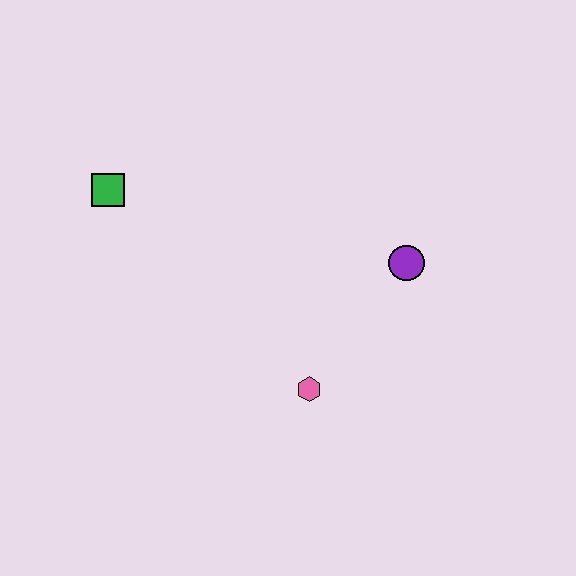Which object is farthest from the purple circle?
The green square is farthest from the purple circle.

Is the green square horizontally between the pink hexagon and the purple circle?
No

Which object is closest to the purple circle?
The pink hexagon is closest to the purple circle.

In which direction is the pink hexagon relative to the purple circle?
The pink hexagon is below the purple circle.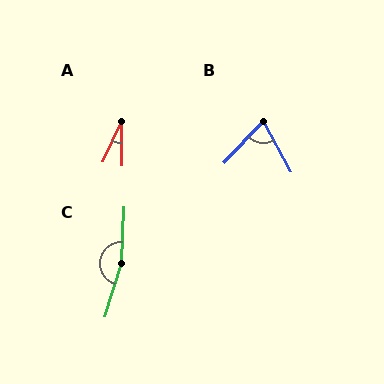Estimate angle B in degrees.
Approximately 73 degrees.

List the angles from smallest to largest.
A (24°), B (73°), C (166°).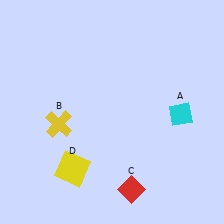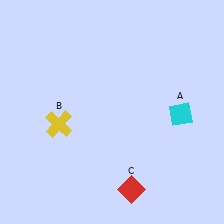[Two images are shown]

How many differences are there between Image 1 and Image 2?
There is 1 difference between the two images.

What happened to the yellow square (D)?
The yellow square (D) was removed in Image 2. It was in the bottom-left area of Image 1.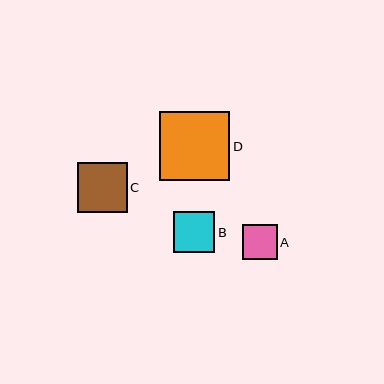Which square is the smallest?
Square A is the smallest with a size of approximately 35 pixels.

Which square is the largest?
Square D is the largest with a size of approximately 70 pixels.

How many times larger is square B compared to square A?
Square B is approximately 1.2 times the size of square A.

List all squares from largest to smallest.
From largest to smallest: D, C, B, A.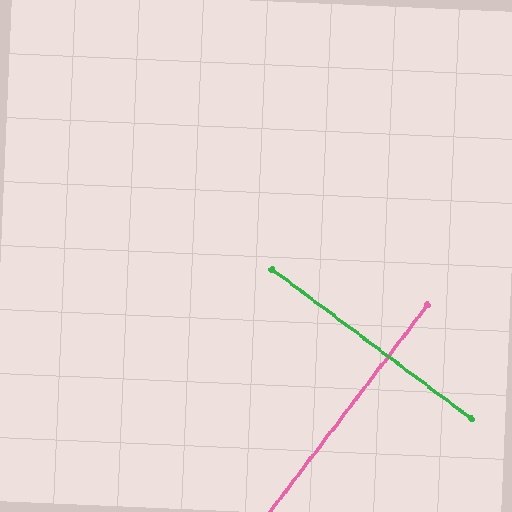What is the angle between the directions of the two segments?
Approximately 90 degrees.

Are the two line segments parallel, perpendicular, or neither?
Perpendicular — they meet at approximately 90°.